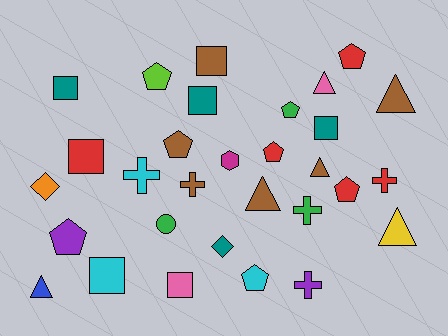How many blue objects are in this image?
There is 1 blue object.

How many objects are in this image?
There are 30 objects.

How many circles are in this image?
There is 1 circle.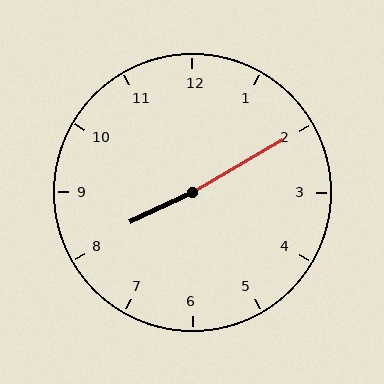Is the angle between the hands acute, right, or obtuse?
It is obtuse.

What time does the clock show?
8:10.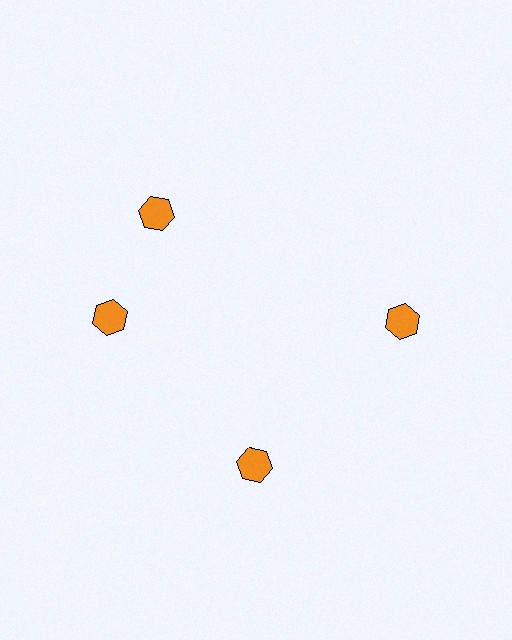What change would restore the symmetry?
The symmetry would be restored by rotating it back into even spacing with its neighbors so that all 4 hexagons sit at equal angles and equal distance from the center.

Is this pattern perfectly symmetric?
No. The 4 orange hexagons are arranged in a ring, but one element near the 12 o'clock position is rotated out of alignment along the ring, breaking the 4-fold rotational symmetry.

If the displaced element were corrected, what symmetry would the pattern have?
It would have 4-fold rotational symmetry — the pattern would map onto itself every 90 degrees.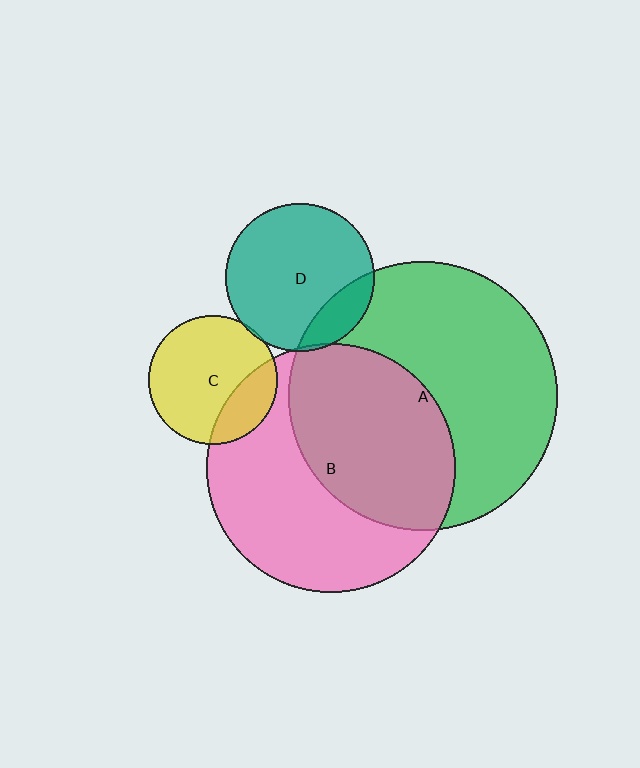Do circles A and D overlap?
Yes.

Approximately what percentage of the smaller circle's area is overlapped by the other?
Approximately 15%.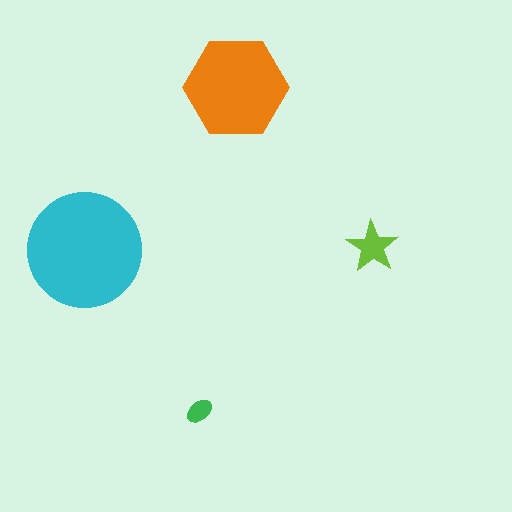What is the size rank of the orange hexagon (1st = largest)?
2nd.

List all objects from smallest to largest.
The green ellipse, the lime star, the orange hexagon, the cyan circle.